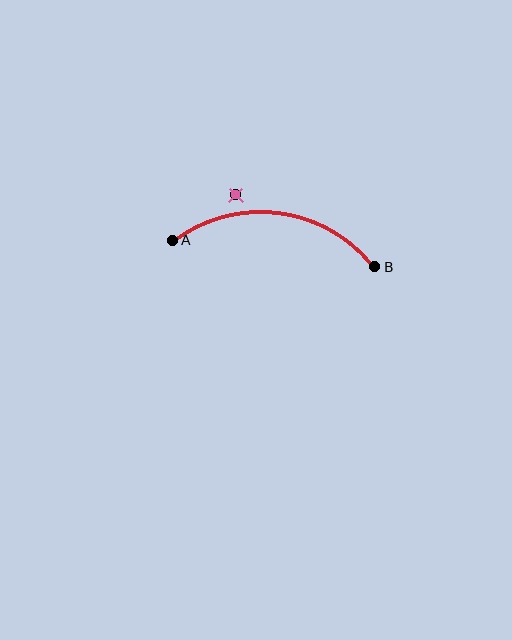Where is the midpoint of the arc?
The arc midpoint is the point on the curve farthest from the straight line joining A and B. It sits above that line.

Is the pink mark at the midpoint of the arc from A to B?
No — the pink mark does not lie on the arc at all. It sits slightly outside the curve.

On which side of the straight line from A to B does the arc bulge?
The arc bulges above the straight line connecting A and B.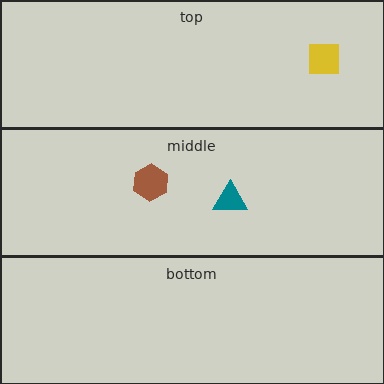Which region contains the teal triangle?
The middle region.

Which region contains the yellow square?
The top region.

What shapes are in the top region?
The yellow square.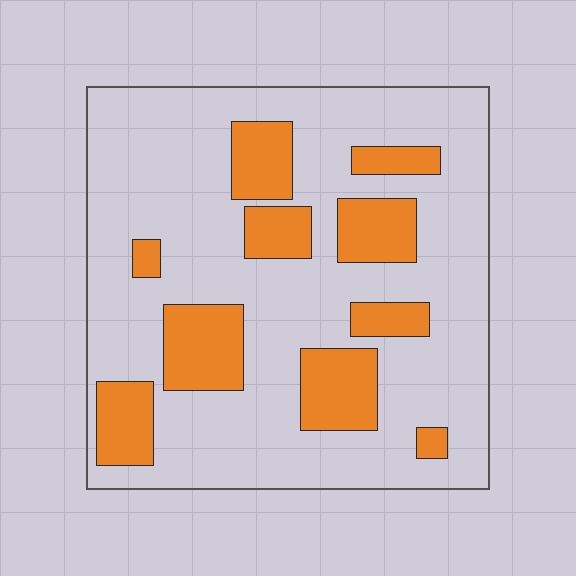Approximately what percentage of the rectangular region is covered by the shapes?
Approximately 25%.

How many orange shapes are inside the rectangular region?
10.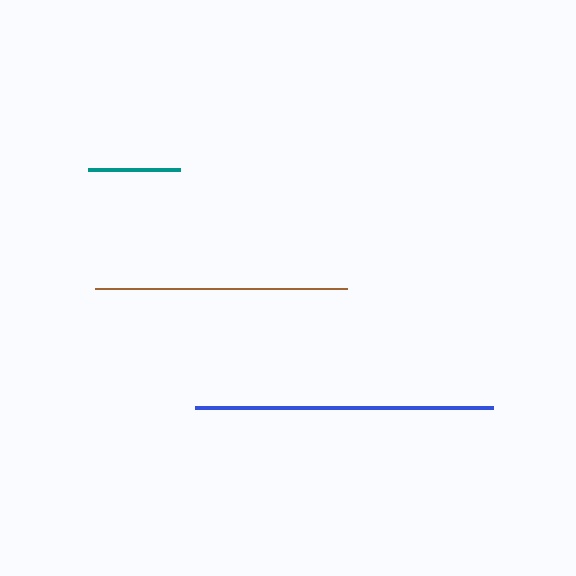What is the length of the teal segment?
The teal segment is approximately 92 pixels long.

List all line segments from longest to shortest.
From longest to shortest: blue, brown, teal.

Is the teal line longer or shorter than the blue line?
The blue line is longer than the teal line.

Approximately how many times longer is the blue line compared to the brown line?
The blue line is approximately 1.2 times the length of the brown line.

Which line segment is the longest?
The blue line is the longest at approximately 298 pixels.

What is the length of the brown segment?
The brown segment is approximately 252 pixels long.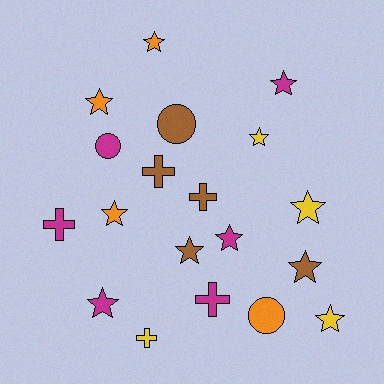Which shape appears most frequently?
Star, with 11 objects.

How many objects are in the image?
There are 19 objects.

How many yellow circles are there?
There are no yellow circles.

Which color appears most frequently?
Magenta, with 6 objects.